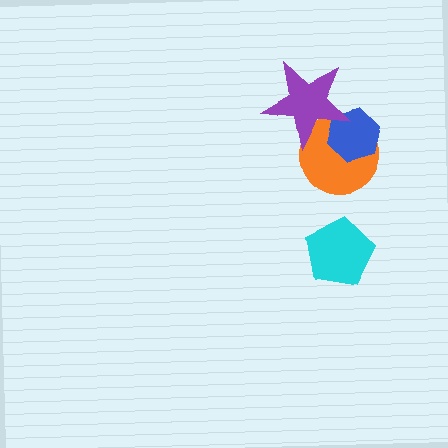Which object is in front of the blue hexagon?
The purple star is in front of the blue hexagon.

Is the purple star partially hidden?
No, no other shape covers it.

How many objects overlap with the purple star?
2 objects overlap with the purple star.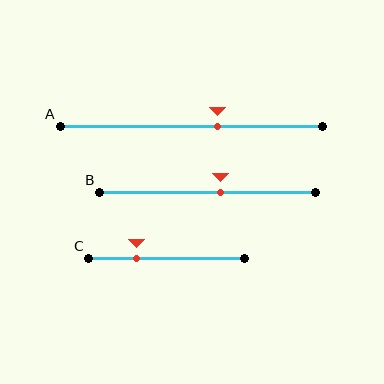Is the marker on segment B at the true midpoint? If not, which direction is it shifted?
No, the marker on segment B is shifted to the right by about 6% of the segment length.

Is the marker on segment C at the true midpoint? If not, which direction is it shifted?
No, the marker on segment C is shifted to the left by about 19% of the segment length.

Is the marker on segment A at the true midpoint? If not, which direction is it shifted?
No, the marker on segment A is shifted to the right by about 10% of the segment length.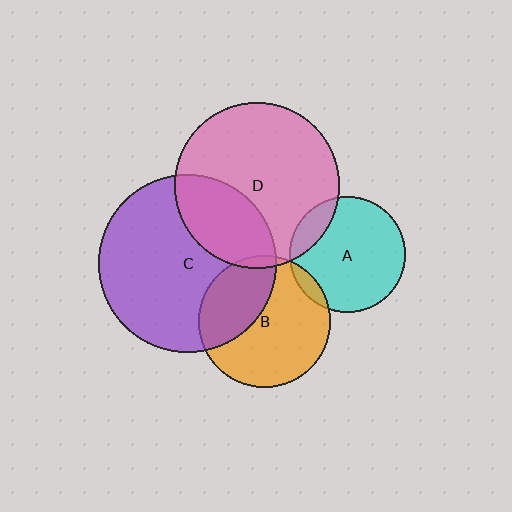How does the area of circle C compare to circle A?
Approximately 2.4 times.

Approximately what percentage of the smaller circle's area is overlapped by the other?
Approximately 5%.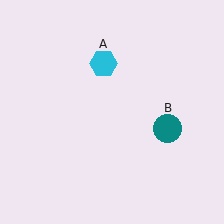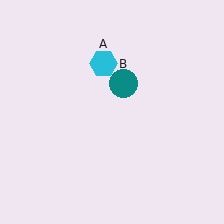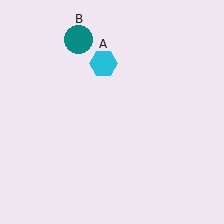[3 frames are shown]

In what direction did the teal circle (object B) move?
The teal circle (object B) moved up and to the left.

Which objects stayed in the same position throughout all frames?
Cyan hexagon (object A) remained stationary.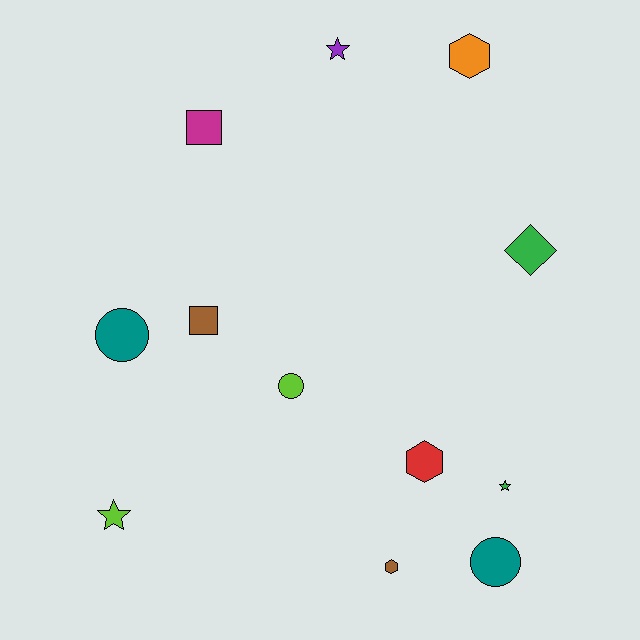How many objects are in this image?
There are 12 objects.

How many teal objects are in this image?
There are 2 teal objects.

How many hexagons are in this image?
There are 3 hexagons.